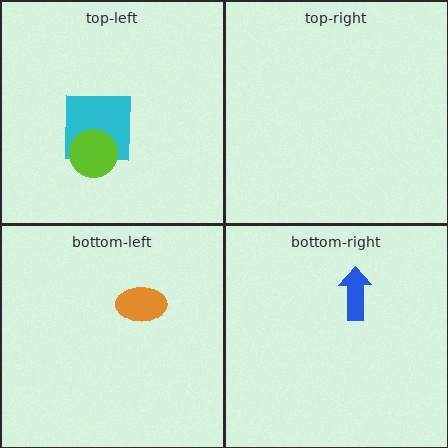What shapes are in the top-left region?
The cyan square, the lime circle.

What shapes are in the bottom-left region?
The orange ellipse.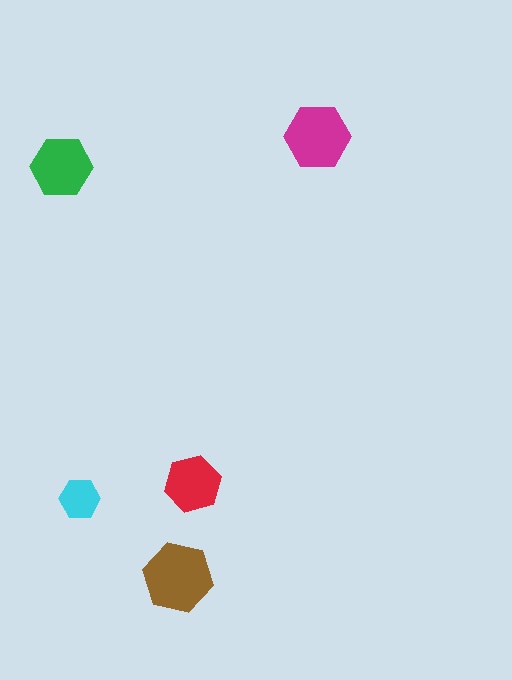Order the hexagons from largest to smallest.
the brown one, the magenta one, the green one, the red one, the cyan one.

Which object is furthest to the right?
The magenta hexagon is rightmost.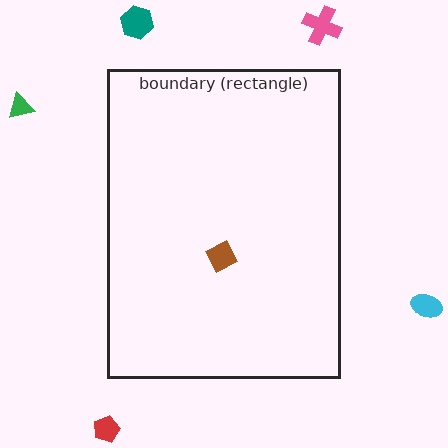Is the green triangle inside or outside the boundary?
Outside.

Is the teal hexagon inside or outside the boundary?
Outside.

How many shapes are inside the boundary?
1 inside, 5 outside.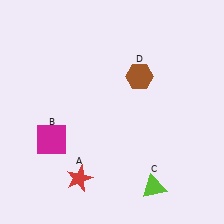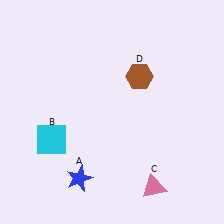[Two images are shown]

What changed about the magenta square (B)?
In Image 1, B is magenta. In Image 2, it changed to cyan.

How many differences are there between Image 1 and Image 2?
There are 3 differences between the two images.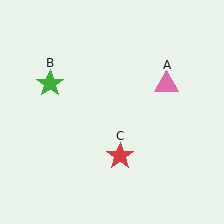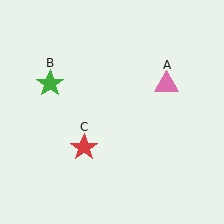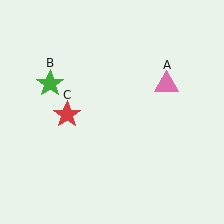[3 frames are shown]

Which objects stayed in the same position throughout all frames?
Pink triangle (object A) and green star (object B) remained stationary.